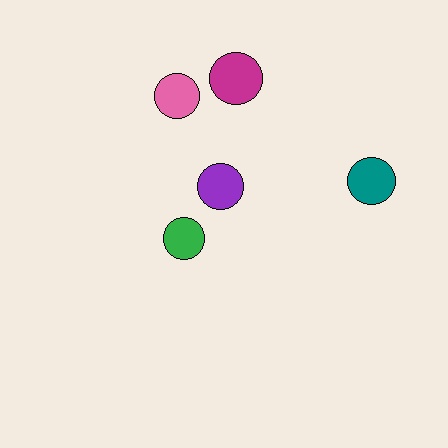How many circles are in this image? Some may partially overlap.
There are 5 circles.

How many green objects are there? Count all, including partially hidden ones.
There is 1 green object.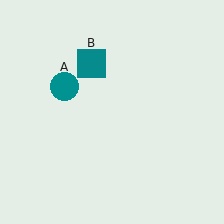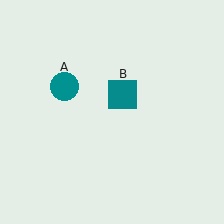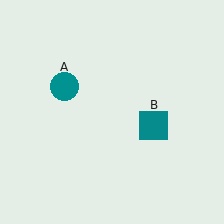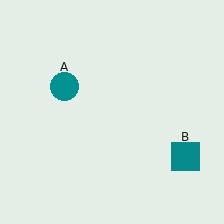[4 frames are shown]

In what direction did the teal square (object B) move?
The teal square (object B) moved down and to the right.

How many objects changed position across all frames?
1 object changed position: teal square (object B).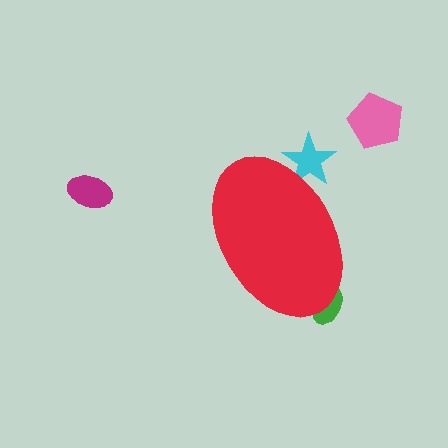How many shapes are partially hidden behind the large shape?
2 shapes are partially hidden.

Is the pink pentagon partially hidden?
No, the pink pentagon is fully visible.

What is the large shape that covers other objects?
A red ellipse.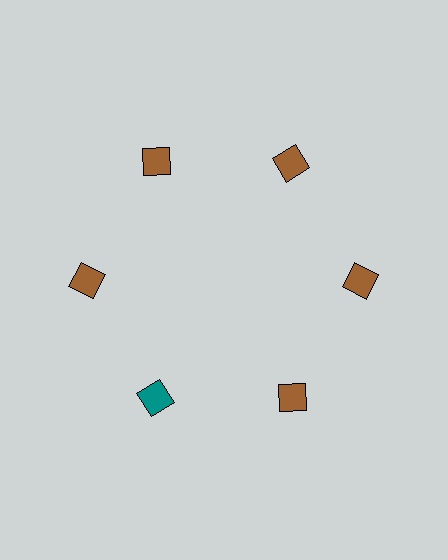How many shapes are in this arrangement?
There are 6 shapes arranged in a ring pattern.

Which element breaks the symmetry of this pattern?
The teal diamond at roughly the 7 o'clock position breaks the symmetry. All other shapes are brown diamonds.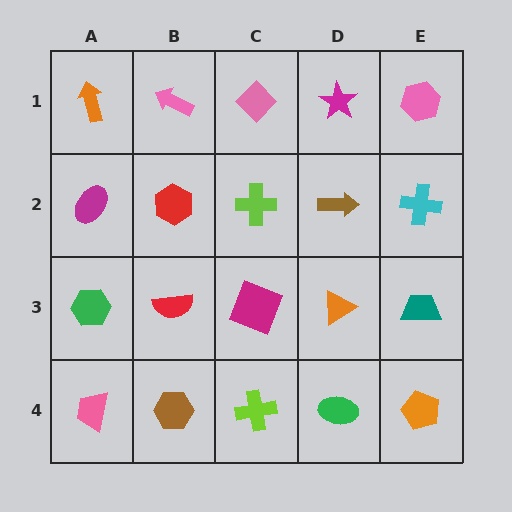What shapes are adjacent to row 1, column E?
A cyan cross (row 2, column E), a magenta star (row 1, column D).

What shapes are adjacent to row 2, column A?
An orange arrow (row 1, column A), a green hexagon (row 3, column A), a red hexagon (row 2, column B).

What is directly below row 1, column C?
A lime cross.